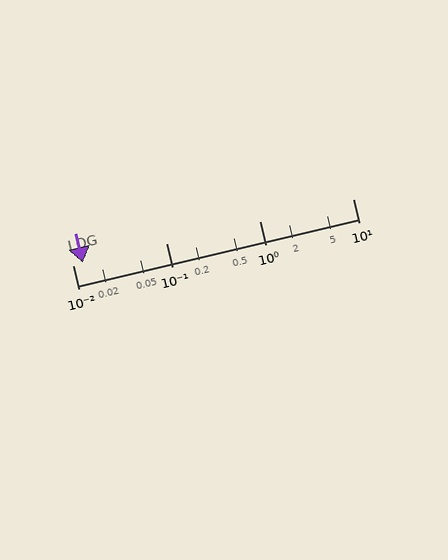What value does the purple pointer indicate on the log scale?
The pointer indicates approximately 0.013.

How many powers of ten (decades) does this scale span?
The scale spans 3 decades, from 0.01 to 10.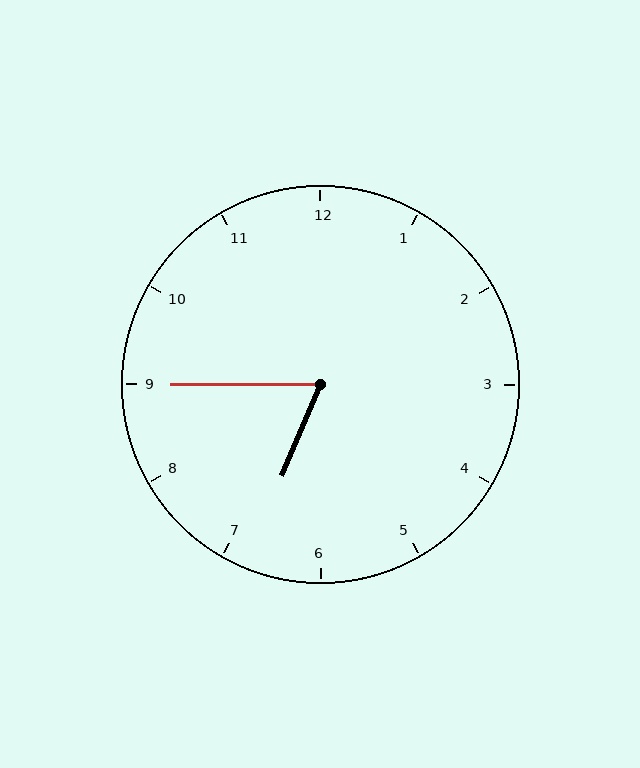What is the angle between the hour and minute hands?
Approximately 68 degrees.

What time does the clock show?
6:45.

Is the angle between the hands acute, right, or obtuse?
It is acute.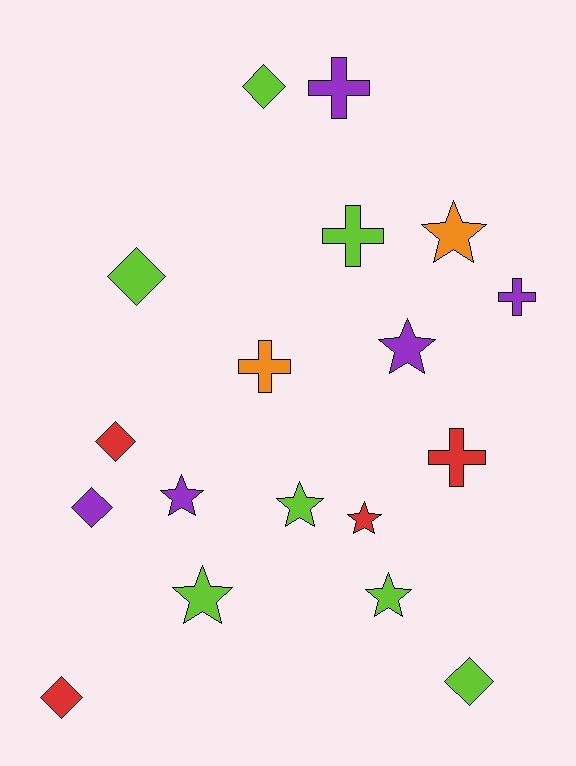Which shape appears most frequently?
Star, with 7 objects.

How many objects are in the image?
There are 18 objects.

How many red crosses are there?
There is 1 red cross.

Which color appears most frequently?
Lime, with 7 objects.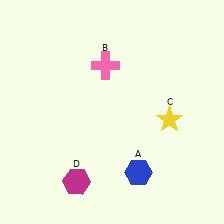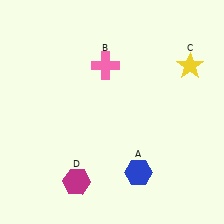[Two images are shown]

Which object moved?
The yellow star (C) moved up.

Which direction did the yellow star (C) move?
The yellow star (C) moved up.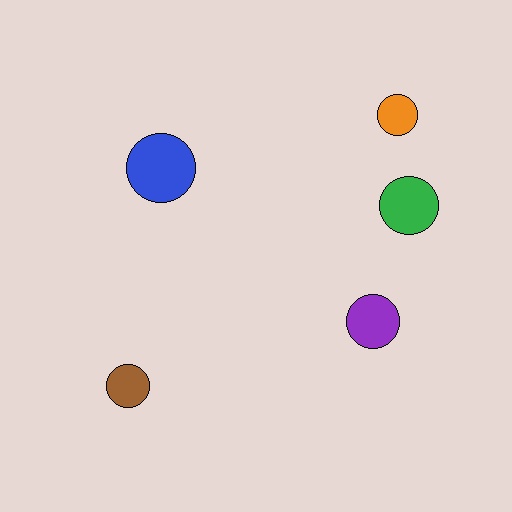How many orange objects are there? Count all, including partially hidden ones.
There is 1 orange object.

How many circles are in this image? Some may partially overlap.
There are 5 circles.